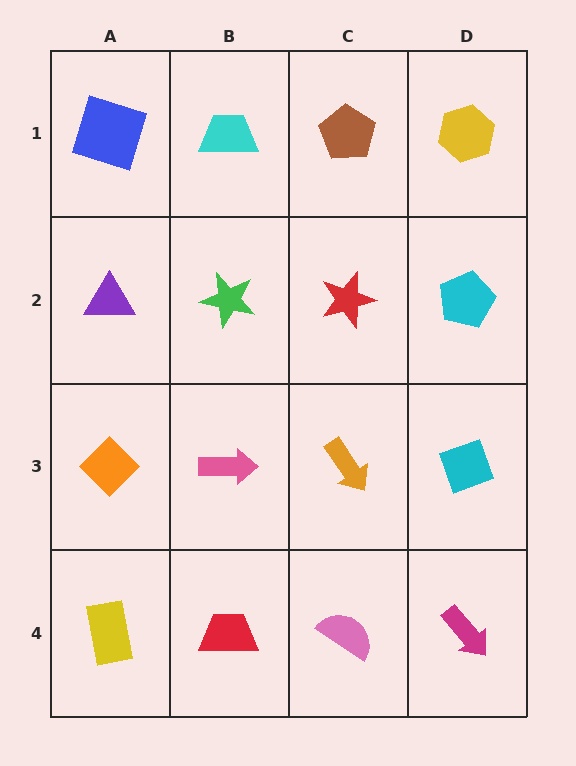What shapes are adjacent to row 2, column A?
A blue square (row 1, column A), an orange diamond (row 3, column A), a green star (row 2, column B).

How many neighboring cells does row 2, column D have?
3.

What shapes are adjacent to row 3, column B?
A green star (row 2, column B), a red trapezoid (row 4, column B), an orange diamond (row 3, column A), an orange arrow (row 3, column C).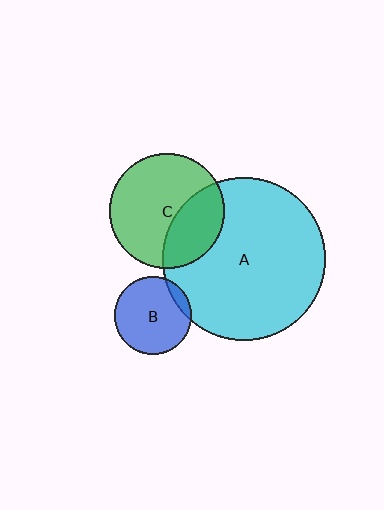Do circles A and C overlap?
Yes.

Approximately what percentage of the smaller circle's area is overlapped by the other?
Approximately 35%.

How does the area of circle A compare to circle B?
Approximately 4.4 times.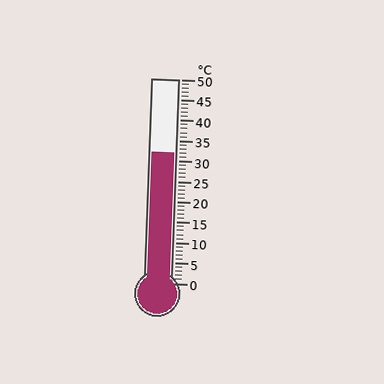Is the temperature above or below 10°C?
The temperature is above 10°C.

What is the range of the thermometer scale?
The thermometer scale ranges from 0°C to 50°C.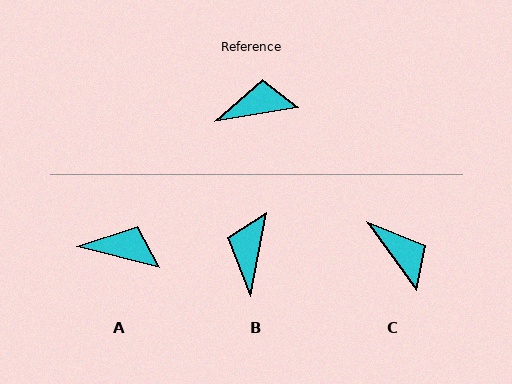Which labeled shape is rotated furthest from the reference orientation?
B, about 70 degrees away.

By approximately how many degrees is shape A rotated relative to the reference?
Approximately 24 degrees clockwise.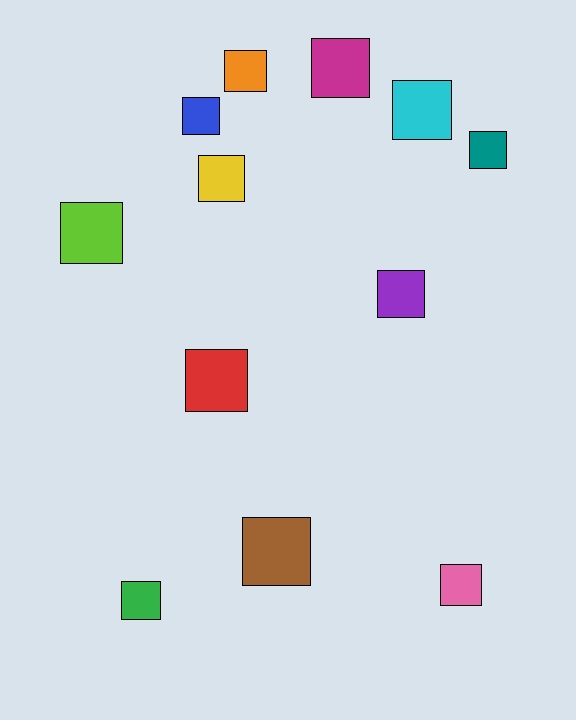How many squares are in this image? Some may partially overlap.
There are 12 squares.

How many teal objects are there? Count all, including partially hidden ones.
There is 1 teal object.